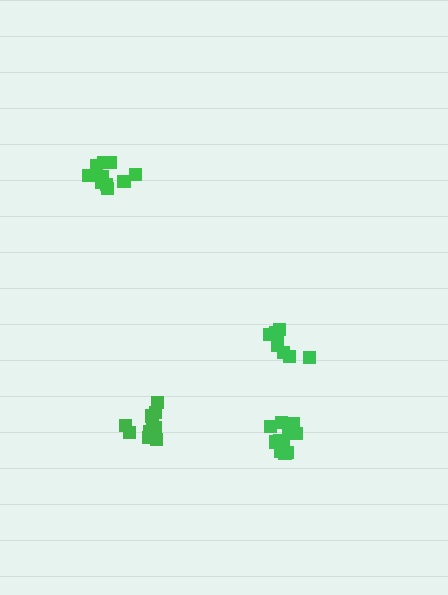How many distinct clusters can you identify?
There are 4 distinct clusters.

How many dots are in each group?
Group 1: 12 dots, Group 2: 8 dots, Group 3: 11 dots, Group 4: 13 dots (44 total).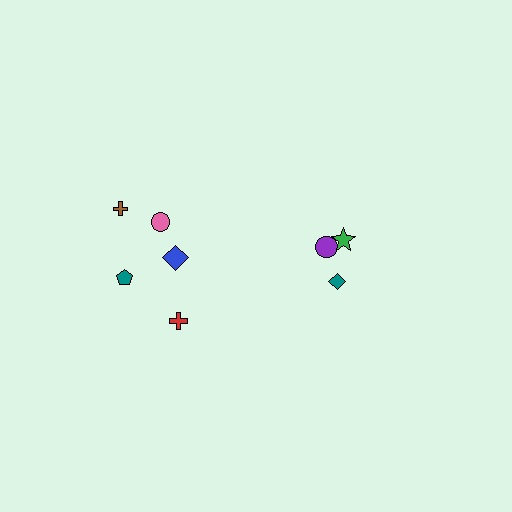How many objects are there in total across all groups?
There are 8 objects.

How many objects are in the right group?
There are 3 objects.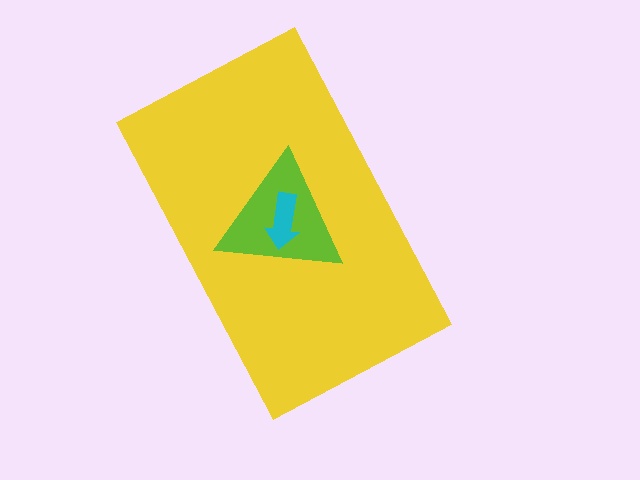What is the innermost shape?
The cyan arrow.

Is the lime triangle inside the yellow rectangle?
Yes.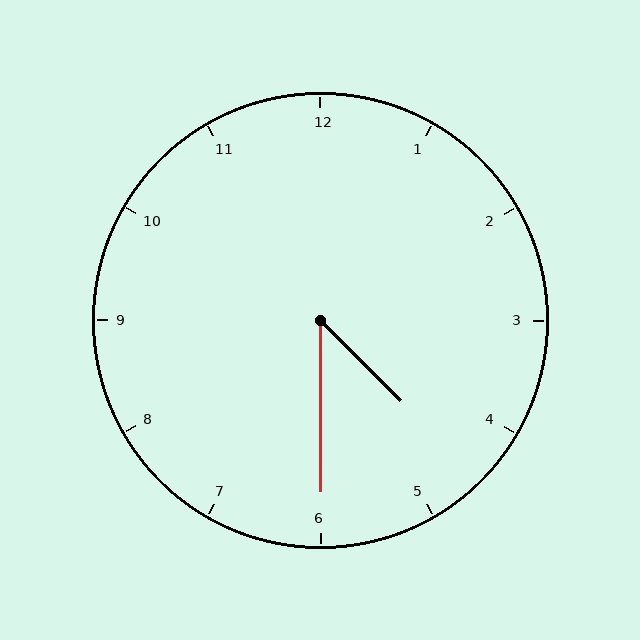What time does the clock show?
4:30.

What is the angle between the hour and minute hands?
Approximately 45 degrees.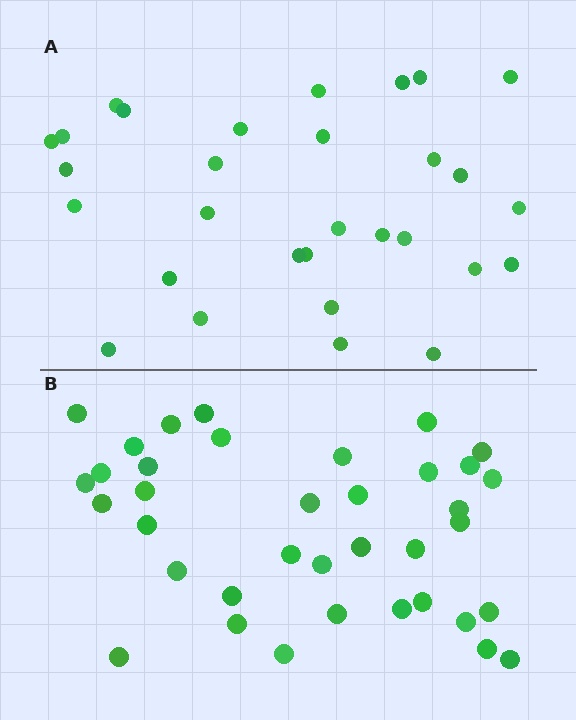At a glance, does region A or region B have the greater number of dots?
Region B (the bottom region) has more dots.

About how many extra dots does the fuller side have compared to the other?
Region B has roughly 8 or so more dots than region A.